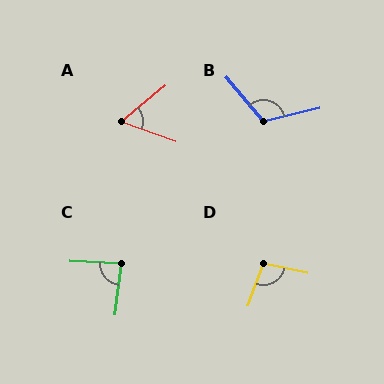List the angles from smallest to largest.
A (59°), C (85°), D (98°), B (116°).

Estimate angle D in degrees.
Approximately 98 degrees.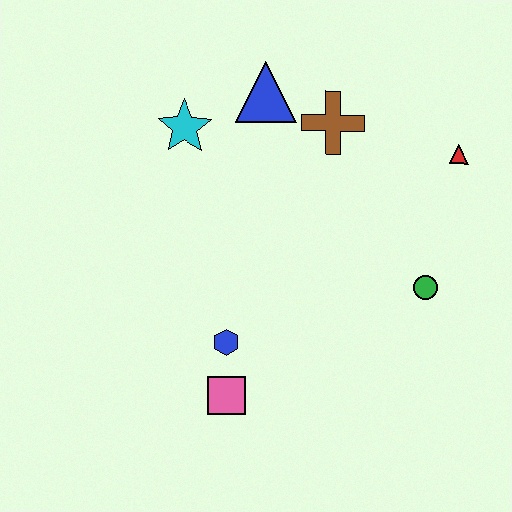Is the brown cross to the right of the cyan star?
Yes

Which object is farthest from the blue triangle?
The pink square is farthest from the blue triangle.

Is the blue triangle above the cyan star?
Yes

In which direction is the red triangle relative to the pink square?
The red triangle is above the pink square.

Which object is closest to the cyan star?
The blue triangle is closest to the cyan star.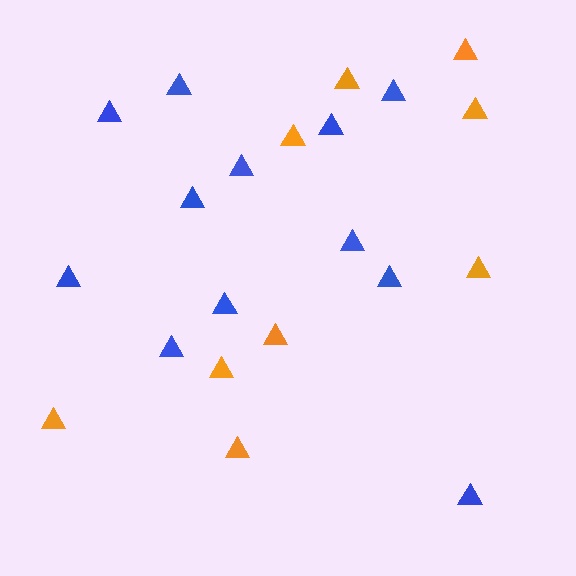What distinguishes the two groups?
There are 2 groups: one group of orange triangles (9) and one group of blue triangles (12).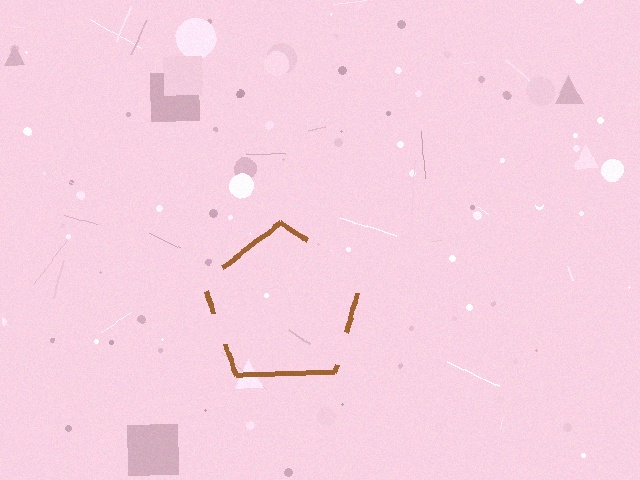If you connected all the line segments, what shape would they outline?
They would outline a pentagon.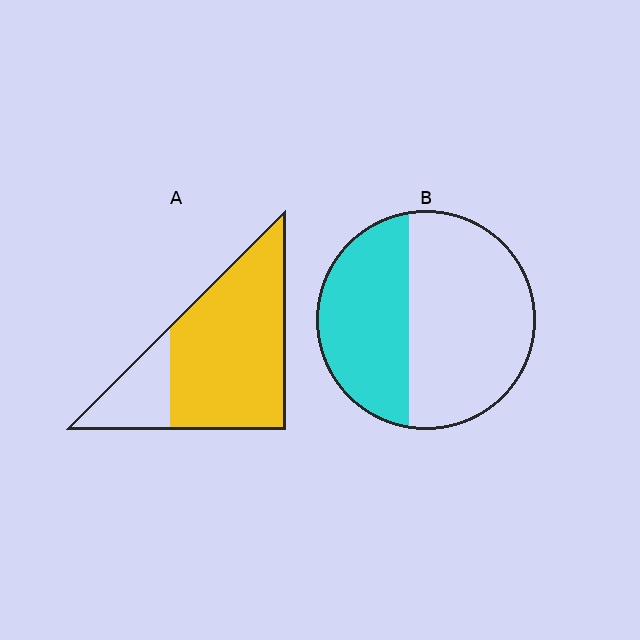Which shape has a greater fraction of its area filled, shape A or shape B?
Shape A.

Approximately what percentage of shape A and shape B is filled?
A is approximately 80% and B is approximately 40%.